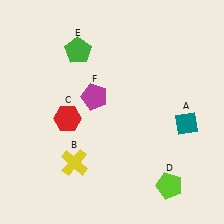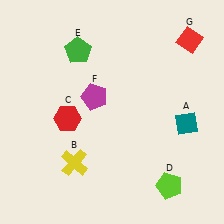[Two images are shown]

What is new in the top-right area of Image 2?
A red diamond (G) was added in the top-right area of Image 2.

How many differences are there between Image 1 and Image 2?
There is 1 difference between the two images.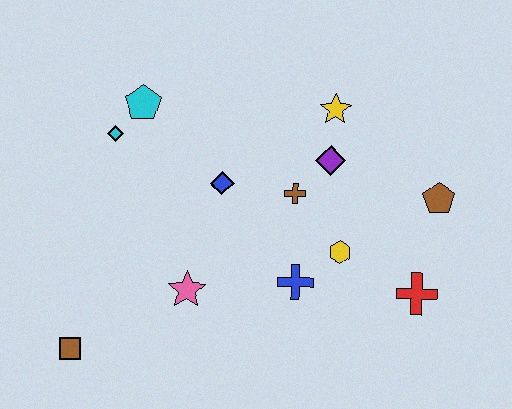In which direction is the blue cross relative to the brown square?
The blue cross is to the right of the brown square.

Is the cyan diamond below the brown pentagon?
No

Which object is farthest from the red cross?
The brown square is farthest from the red cross.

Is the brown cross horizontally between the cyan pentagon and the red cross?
Yes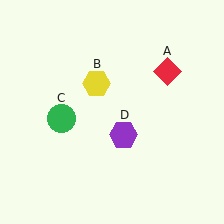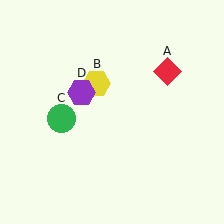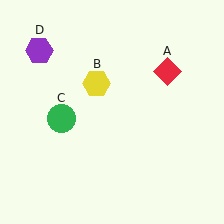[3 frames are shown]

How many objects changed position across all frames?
1 object changed position: purple hexagon (object D).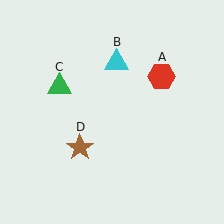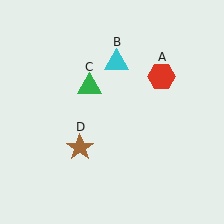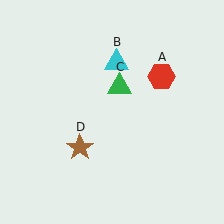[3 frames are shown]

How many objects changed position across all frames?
1 object changed position: green triangle (object C).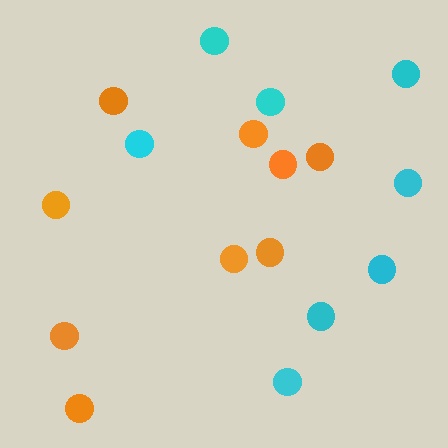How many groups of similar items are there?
There are 2 groups: one group of orange circles (9) and one group of cyan circles (8).